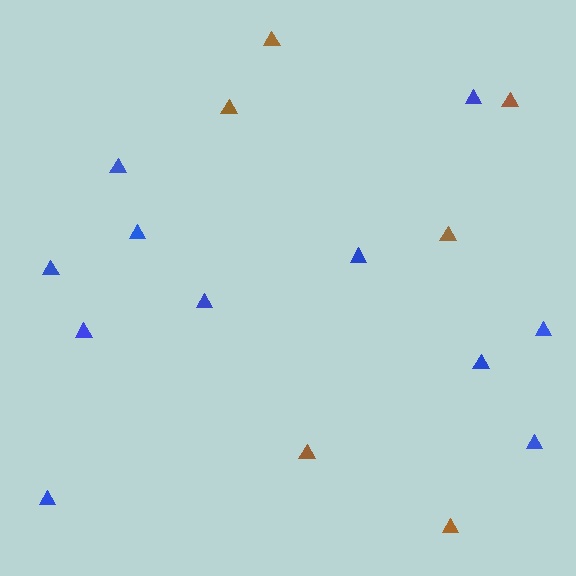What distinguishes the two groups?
There are 2 groups: one group of blue triangles (11) and one group of brown triangles (6).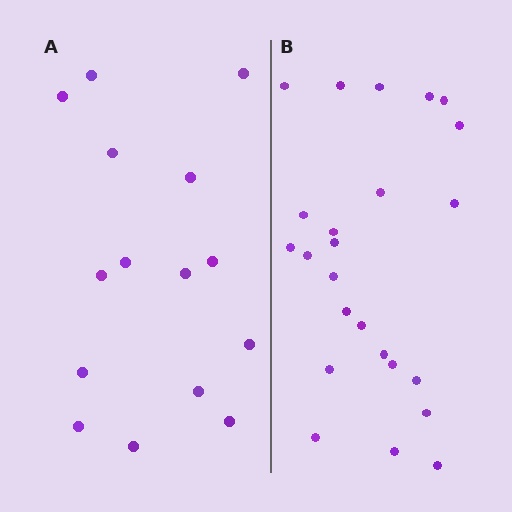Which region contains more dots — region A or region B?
Region B (the right region) has more dots.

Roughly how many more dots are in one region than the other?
Region B has roughly 8 or so more dots than region A.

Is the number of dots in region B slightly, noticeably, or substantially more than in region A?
Region B has substantially more. The ratio is roughly 1.6 to 1.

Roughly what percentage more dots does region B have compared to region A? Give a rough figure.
About 60% more.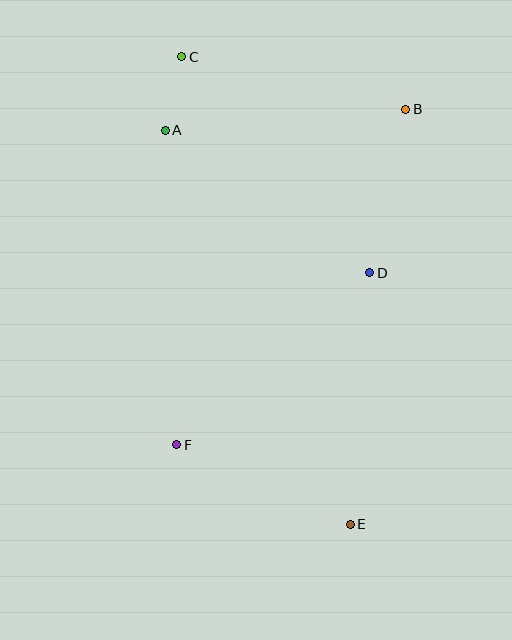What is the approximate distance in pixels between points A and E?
The distance between A and E is approximately 435 pixels.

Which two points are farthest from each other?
Points C and E are farthest from each other.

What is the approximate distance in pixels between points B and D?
The distance between B and D is approximately 167 pixels.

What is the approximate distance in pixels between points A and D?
The distance between A and D is approximately 249 pixels.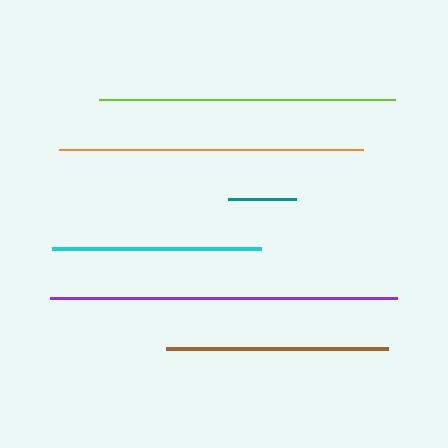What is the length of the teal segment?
The teal segment is approximately 68 pixels long.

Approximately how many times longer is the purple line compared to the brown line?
The purple line is approximately 1.6 times the length of the brown line.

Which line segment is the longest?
The purple line is the longest at approximately 347 pixels.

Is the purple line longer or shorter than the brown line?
The purple line is longer than the brown line.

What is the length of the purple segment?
The purple segment is approximately 347 pixels long.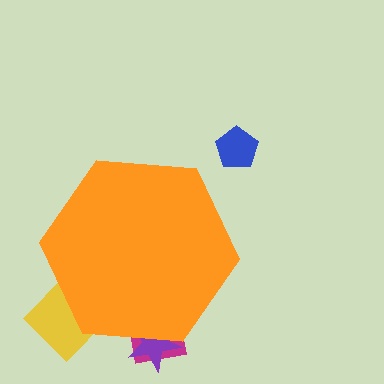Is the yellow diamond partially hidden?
Yes, the yellow diamond is partially hidden behind the orange hexagon.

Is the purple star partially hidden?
Yes, the purple star is partially hidden behind the orange hexagon.